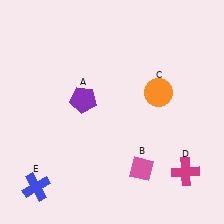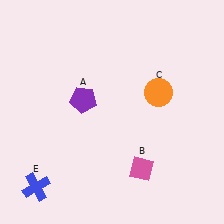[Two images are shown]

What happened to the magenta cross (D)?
The magenta cross (D) was removed in Image 2. It was in the bottom-right area of Image 1.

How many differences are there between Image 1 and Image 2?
There is 1 difference between the two images.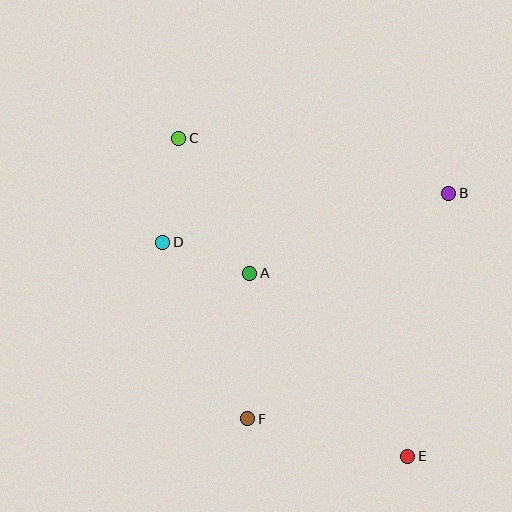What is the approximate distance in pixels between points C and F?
The distance between C and F is approximately 289 pixels.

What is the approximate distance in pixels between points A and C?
The distance between A and C is approximately 153 pixels.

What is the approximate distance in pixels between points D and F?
The distance between D and F is approximately 196 pixels.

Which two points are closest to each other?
Points A and D are closest to each other.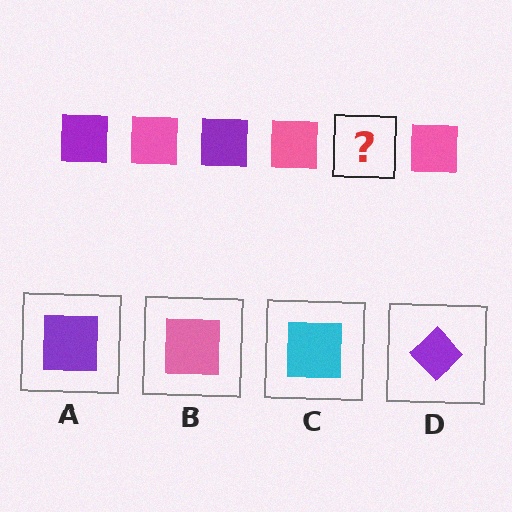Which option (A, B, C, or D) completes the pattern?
A.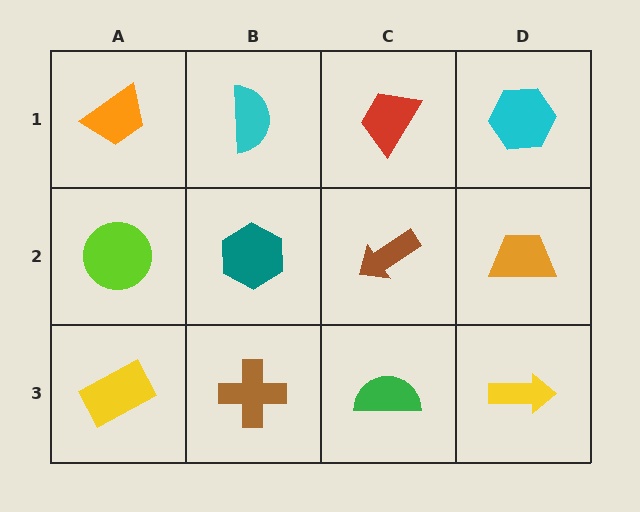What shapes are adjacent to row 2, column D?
A cyan hexagon (row 1, column D), a yellow arrow (row 3, column D), a brown arrow (row 2, column C).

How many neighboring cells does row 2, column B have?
4.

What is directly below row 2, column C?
A green semicircle.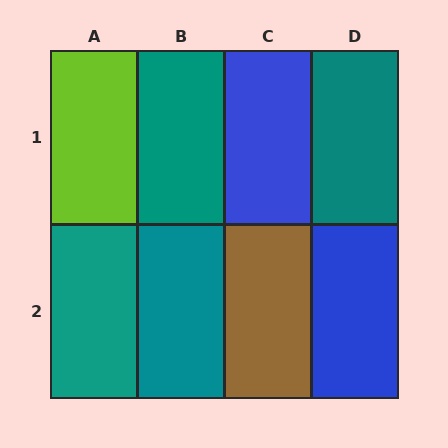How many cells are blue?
2 cells are blue.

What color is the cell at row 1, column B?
Teal.